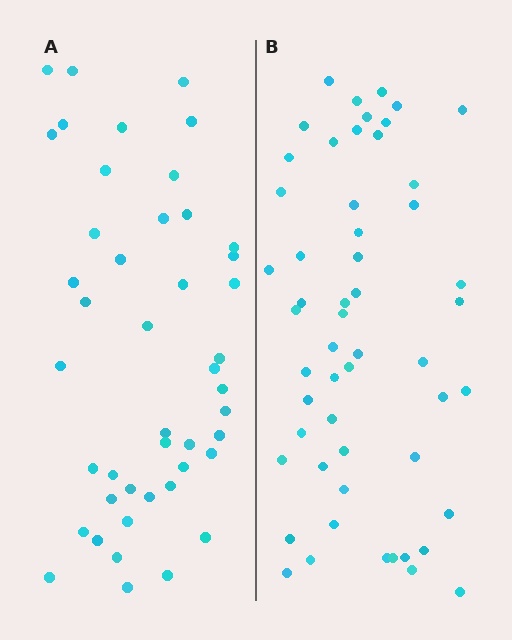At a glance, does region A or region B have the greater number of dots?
Region B (the right region) has more dots.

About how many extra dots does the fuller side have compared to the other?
Region B has roughly 8 or so more dots than region A.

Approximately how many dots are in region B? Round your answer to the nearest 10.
About 50 dots. (The exact count is 54, which rounds to 50.)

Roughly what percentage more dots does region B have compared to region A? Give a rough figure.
About 20% more.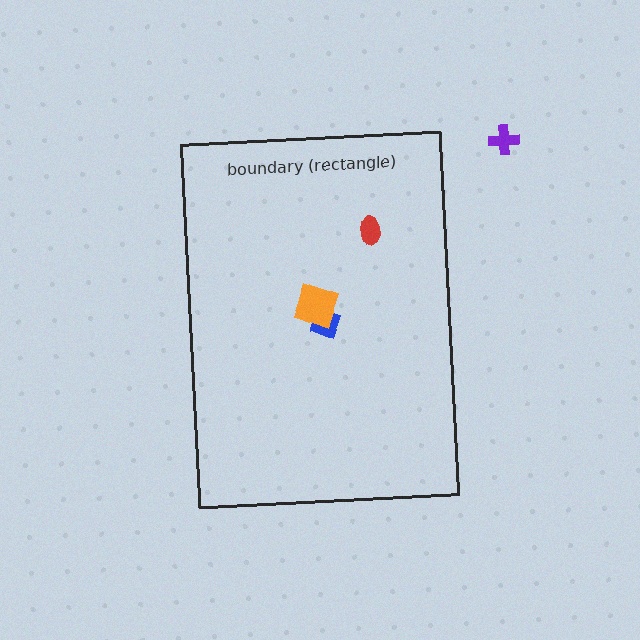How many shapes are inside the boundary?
3 inside, 1 outside.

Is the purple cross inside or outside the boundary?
Outside.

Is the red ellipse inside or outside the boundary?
Inside.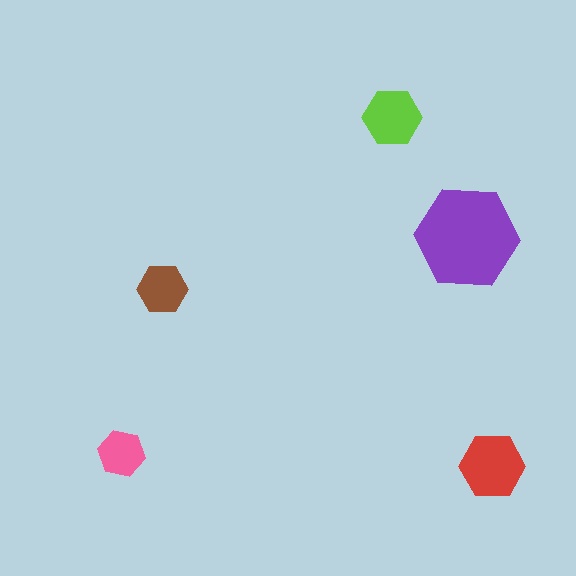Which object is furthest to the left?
The pink hexagon is leftmost.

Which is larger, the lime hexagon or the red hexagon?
The red one.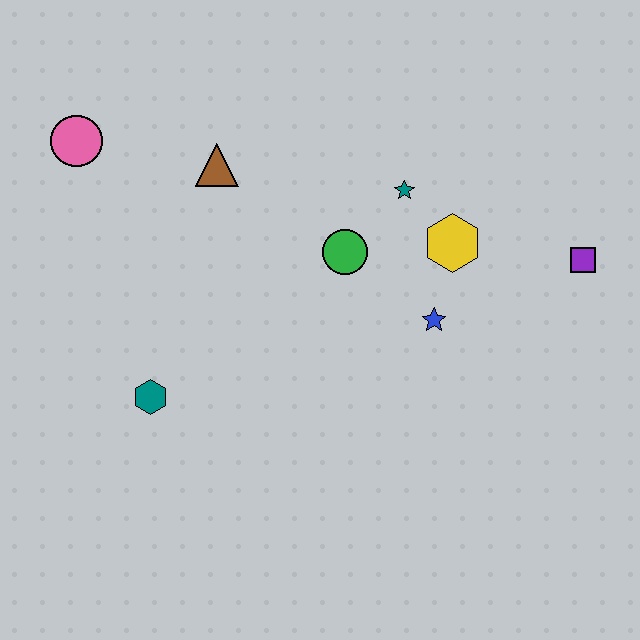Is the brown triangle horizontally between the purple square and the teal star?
No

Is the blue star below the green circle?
Yes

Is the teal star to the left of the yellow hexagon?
Yes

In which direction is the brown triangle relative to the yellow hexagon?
The brown triangle is to the left of the yellow hexagon.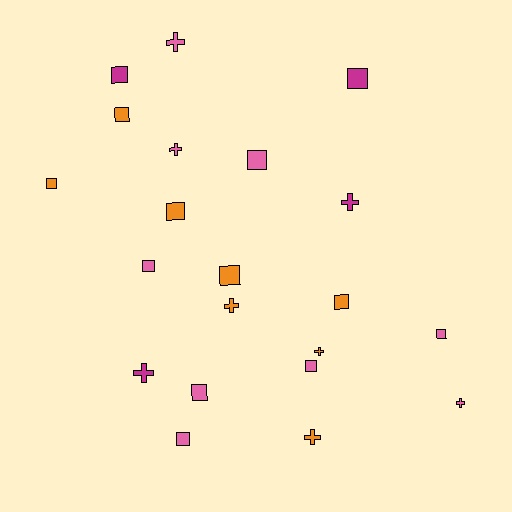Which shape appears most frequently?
Square, with 13 objects.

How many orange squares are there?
There are 5 orange squares.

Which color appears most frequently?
Pink, with 9 objects.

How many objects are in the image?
There are 21 objects.